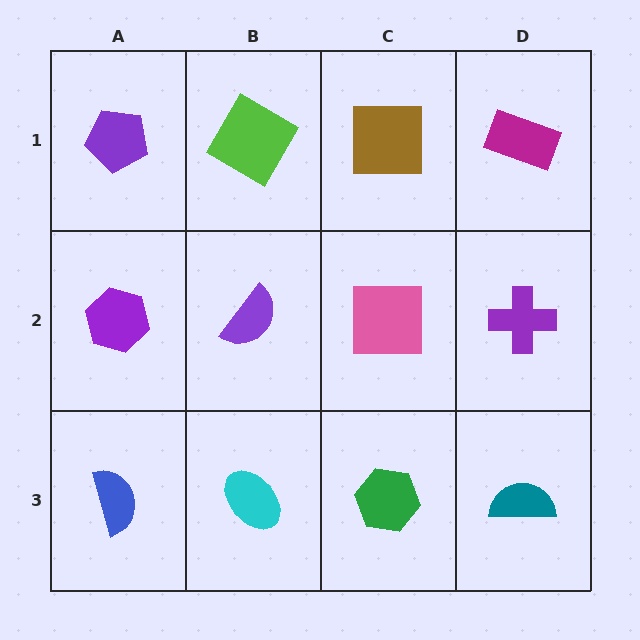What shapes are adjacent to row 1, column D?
A purple cross (row 2, column D), a brown square (row 1, column C).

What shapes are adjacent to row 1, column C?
A pink square (row 2, column C), a lime square (row 1, column B), a magenta rectangle (row 1, column D).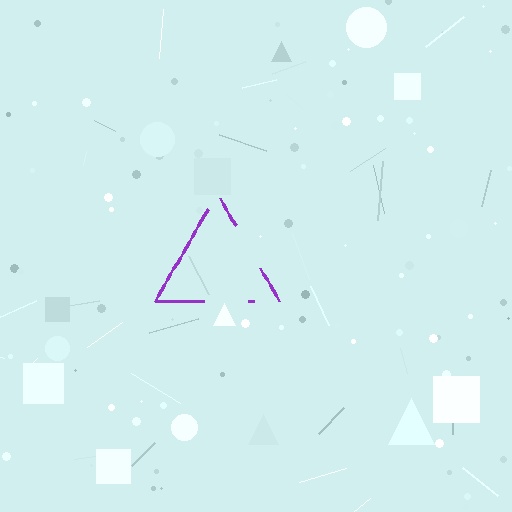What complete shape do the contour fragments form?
The contour fragments form a triangle.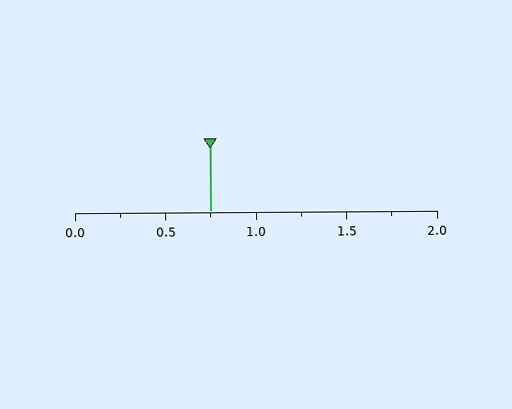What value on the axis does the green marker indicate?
The marker indicates approximately 0.75.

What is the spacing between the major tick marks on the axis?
The major ticks are spaced 0.5 apart.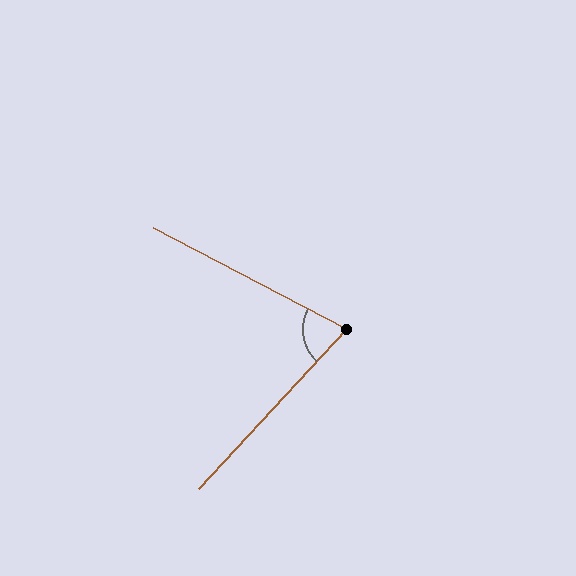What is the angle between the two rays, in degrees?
Approximately 75 degrees.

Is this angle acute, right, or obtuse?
It is acute.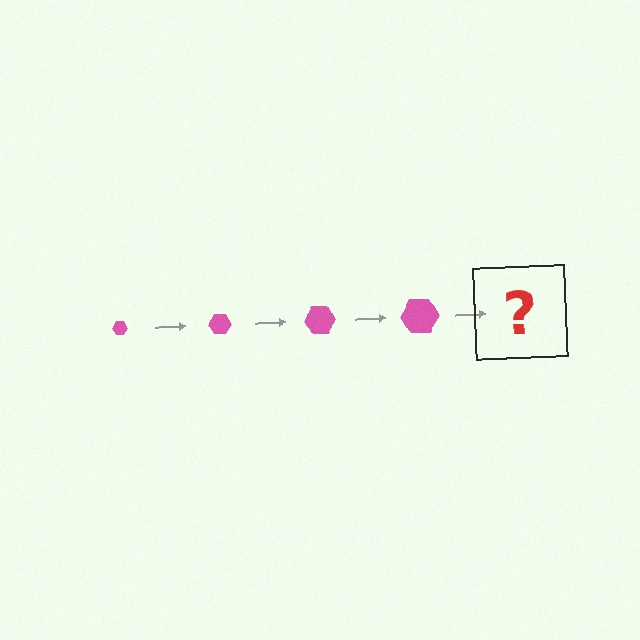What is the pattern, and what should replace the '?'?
The pattern is that the hexagon gets progressively larger each step. The '?' should be a pink hexagon, larger than the previous one.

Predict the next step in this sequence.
The next step is a pink hexagon, larger than the previous one.